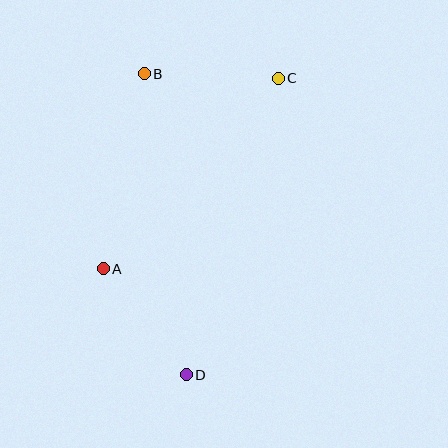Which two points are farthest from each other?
Points C and D are farthest from each other.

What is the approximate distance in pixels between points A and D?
The distance between A and D is approximately 135 pixels.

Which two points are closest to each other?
Points B and C are closest to each other.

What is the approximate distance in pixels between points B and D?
The distance between B and D is approximately 304 pixels.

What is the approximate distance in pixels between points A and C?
The distance between A and C is approximately 258 pixels.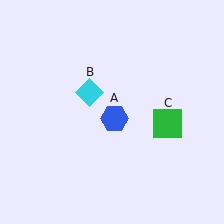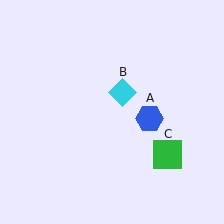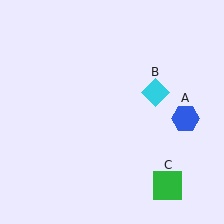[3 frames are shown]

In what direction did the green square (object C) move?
The green square (object C) moved down.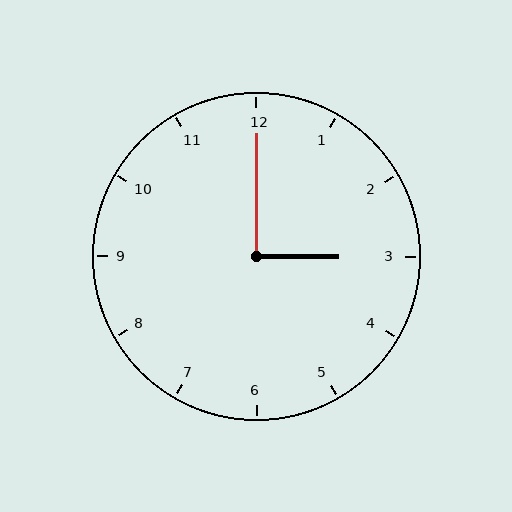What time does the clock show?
3:00.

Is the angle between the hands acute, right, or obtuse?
It is right.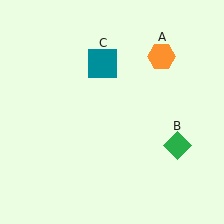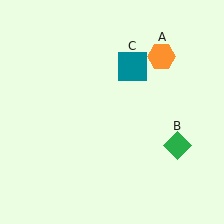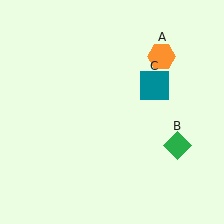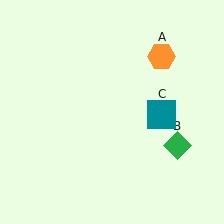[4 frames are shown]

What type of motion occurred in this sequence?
The teal square (object C) rotated clockwise around the center of the scene.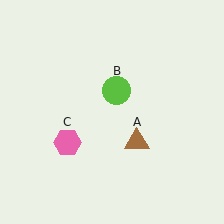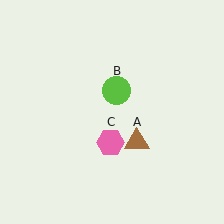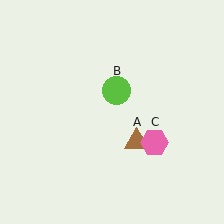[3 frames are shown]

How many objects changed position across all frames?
1 object changed position: pink hexagon (object C).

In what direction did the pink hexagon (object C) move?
The pink hexagon (object C) moved right.